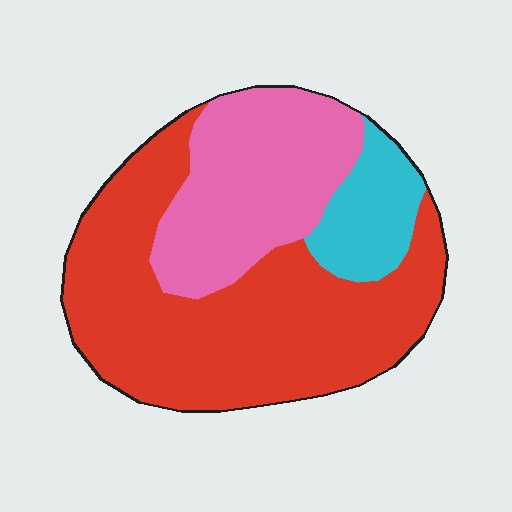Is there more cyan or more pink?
Pink.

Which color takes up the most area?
Red, at roughly 60%.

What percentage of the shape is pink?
Pink takes up about one third (1/3) of the shape.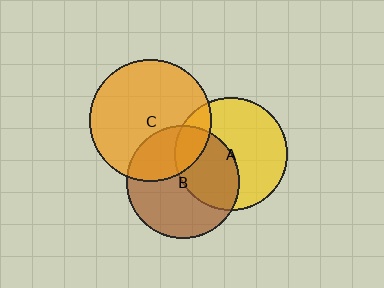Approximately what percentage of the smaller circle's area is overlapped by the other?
Approximately 40%.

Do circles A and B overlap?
Yes.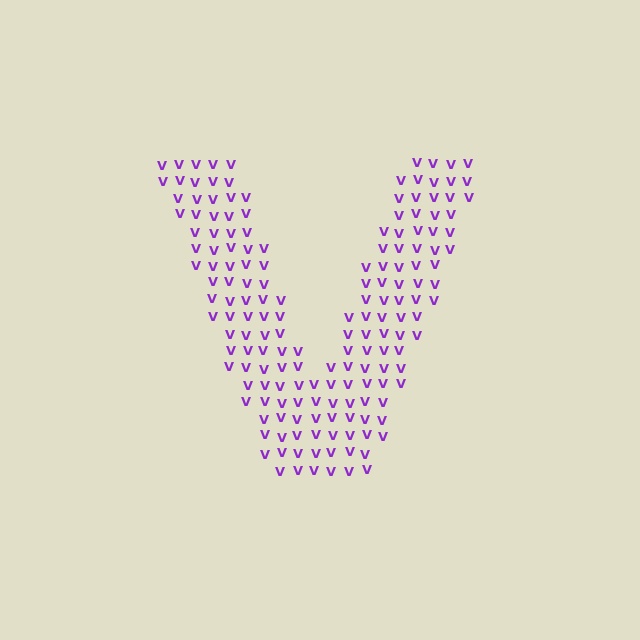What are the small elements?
The small elements are letter V's.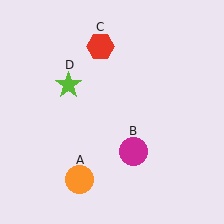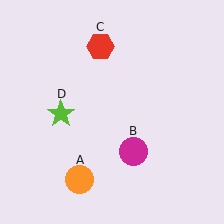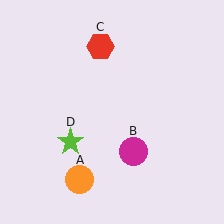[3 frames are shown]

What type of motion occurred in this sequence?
The lime star (object D) rotated counterclockwise around the center of the scene.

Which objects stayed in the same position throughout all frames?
Orange circle (object A) and magenta circle (object B) and red hexagon (object C) remained stationary.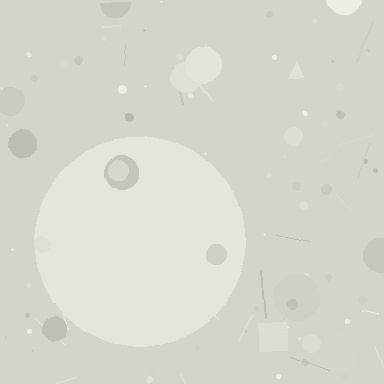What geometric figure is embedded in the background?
A circle is embedded in the background.